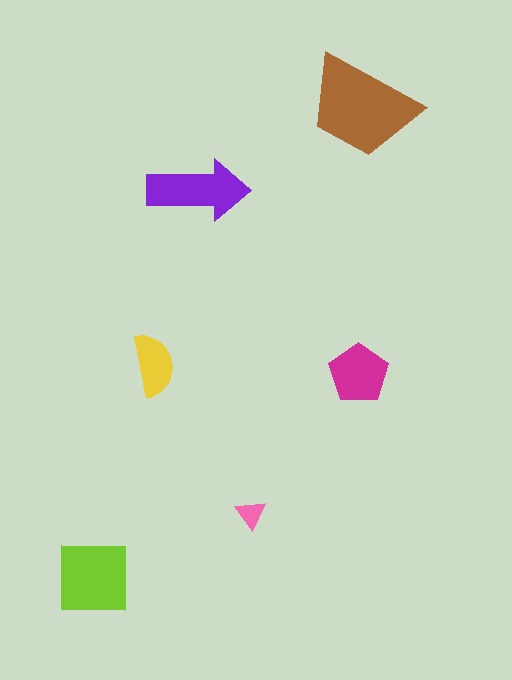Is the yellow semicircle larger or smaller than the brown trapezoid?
Smaller.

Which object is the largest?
The brown trapezoid.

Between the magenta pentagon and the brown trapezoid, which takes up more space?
The brown trapezoid.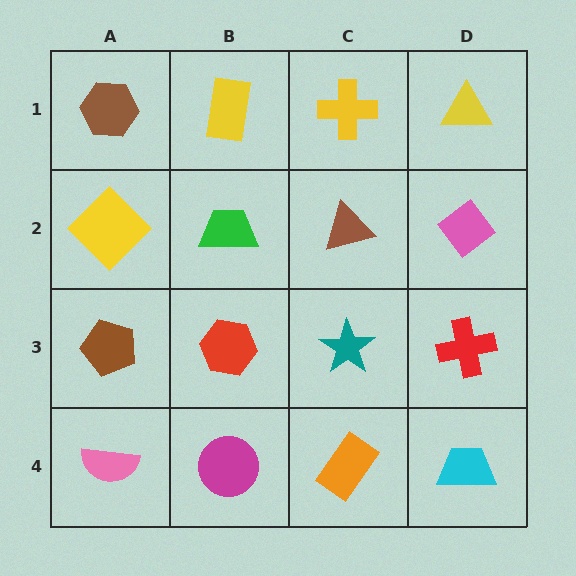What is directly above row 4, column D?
A red cross.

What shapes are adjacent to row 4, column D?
A red cross (row 3, column D), an orange rectangle (row 4, column C).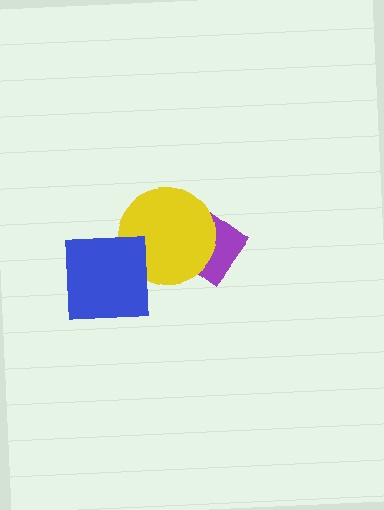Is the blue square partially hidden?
No, no other shape covers it.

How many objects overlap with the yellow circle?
2 objects overlap with the yellow circle.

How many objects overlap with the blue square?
1 object overlaps with the blue square.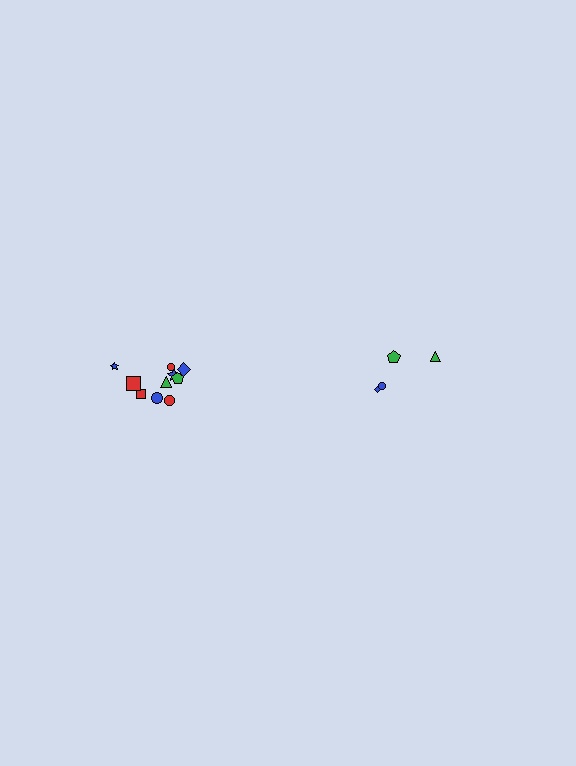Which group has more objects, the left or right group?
The left group.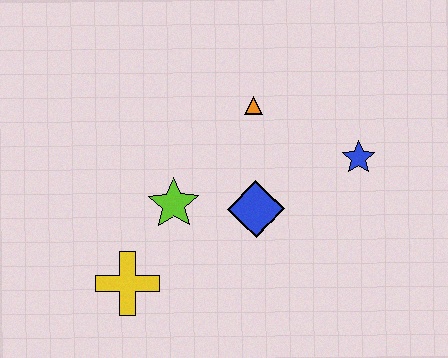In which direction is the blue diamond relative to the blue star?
The blue diamond is to the left of the blue star.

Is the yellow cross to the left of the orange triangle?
Yes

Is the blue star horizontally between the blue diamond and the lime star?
No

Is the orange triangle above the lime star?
Yes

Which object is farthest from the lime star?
The blue star is farthest from the lime star.